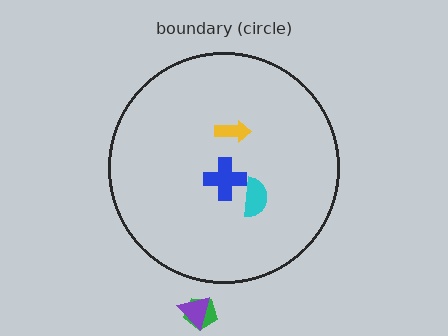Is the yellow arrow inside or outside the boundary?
Inside.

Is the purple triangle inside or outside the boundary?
Outside.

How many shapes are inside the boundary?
3 inside, 2 outside.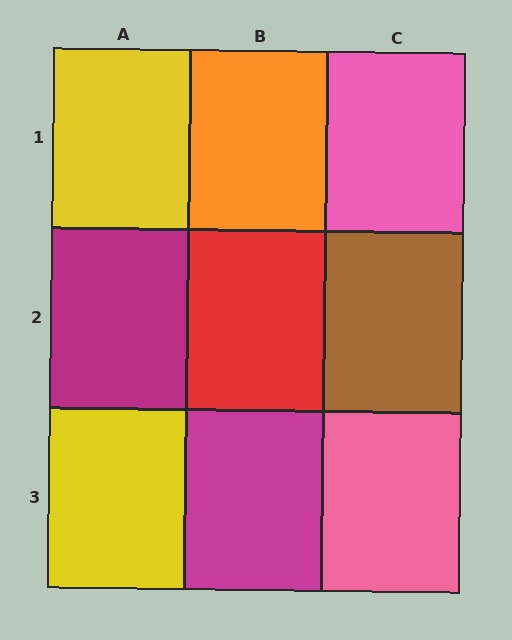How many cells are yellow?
2 cells are yellow.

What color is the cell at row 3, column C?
Pink.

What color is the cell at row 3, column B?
Magenta.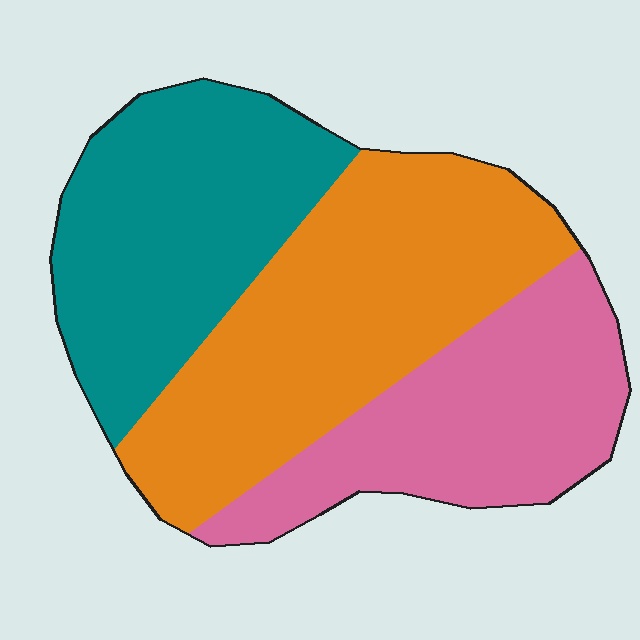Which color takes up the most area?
Orange, at roughly 40%.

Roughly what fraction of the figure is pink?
Pink takes up between a quarter and a half of the figure.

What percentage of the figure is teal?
Teal covers about 30% of the figure.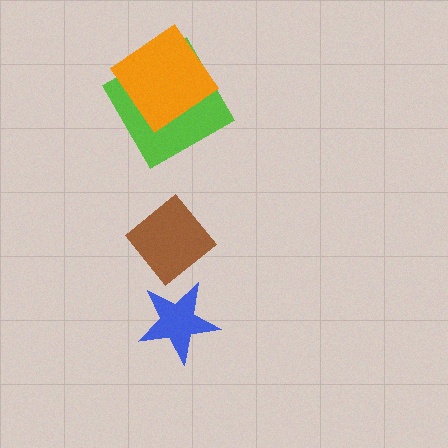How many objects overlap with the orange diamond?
1 object overlaps with the orange diamond.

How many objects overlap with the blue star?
0 objects overlap with the blue star.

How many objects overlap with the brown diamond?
0 objects overlap with the brown diamond.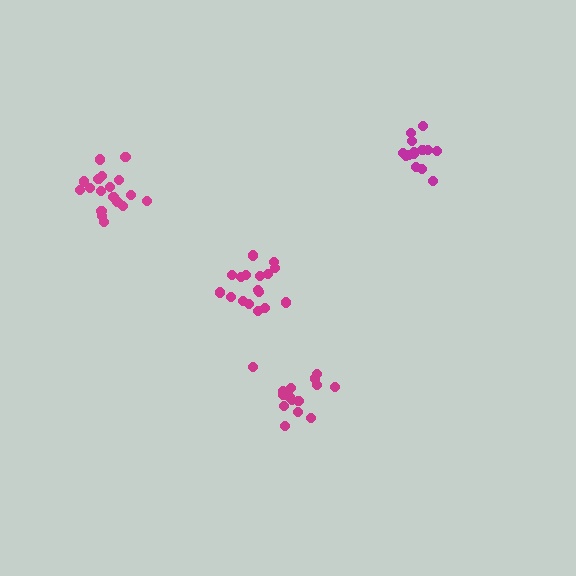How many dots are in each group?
Group 1: 15 dots, Group 2: 18 dots, Group 3: 14 dots, Group 4: 17 dots (64 total).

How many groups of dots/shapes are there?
There are 4 groups.